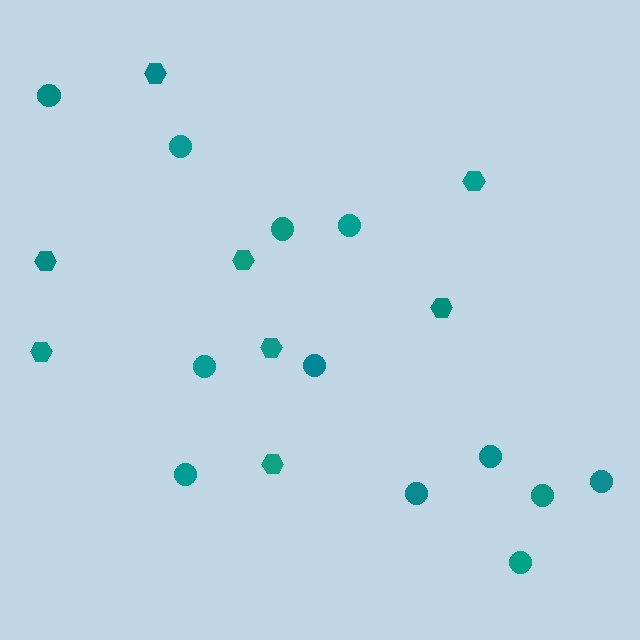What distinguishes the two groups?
There are 2 groups: one group of circles (12) and one group of hexagons (8).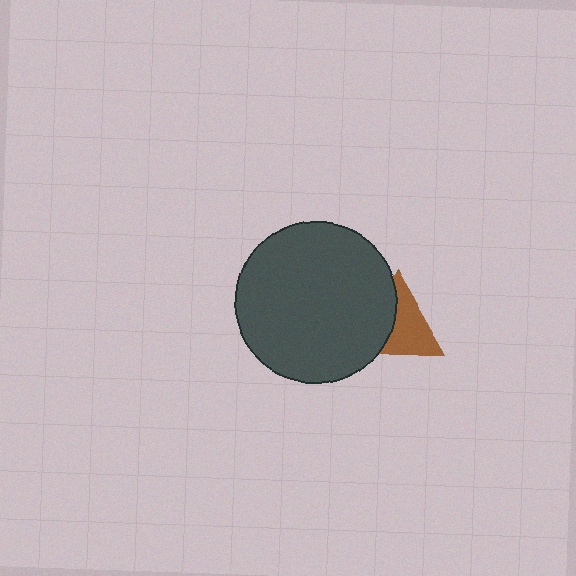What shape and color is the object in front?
The object in front is a dark gray circle.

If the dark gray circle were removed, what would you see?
You would see the complete brown triangle.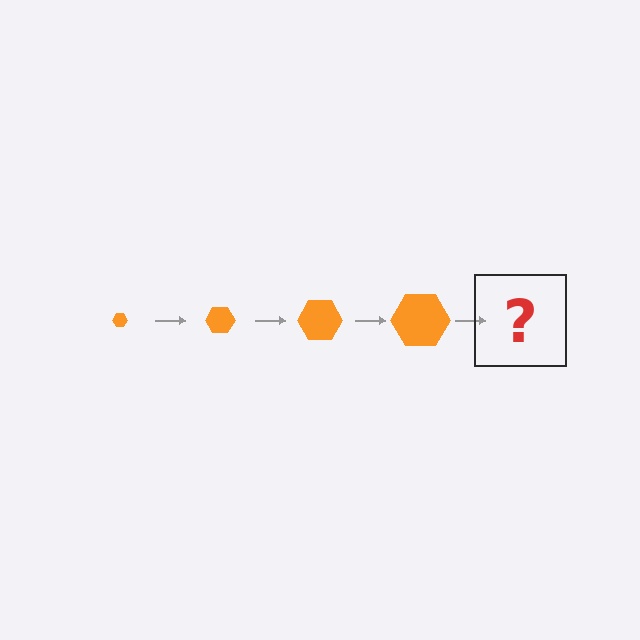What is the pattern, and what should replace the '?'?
The pattern is that the hexagon gets progressively larger each step. The '?' should be an orange hexagon, larger than the previous one.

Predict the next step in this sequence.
The next step is an orange hexagon, larger than the previous one.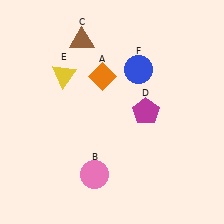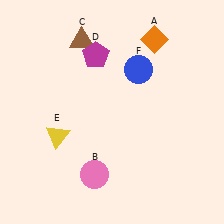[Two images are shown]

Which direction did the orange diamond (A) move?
The orange diamond (A) moved right.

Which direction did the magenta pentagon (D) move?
The magenta pentagon (D) moved up.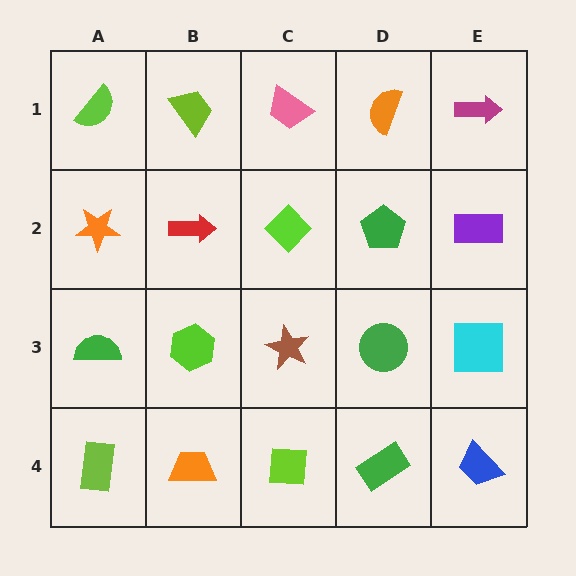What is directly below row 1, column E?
A purple rectangle.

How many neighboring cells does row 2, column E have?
3.